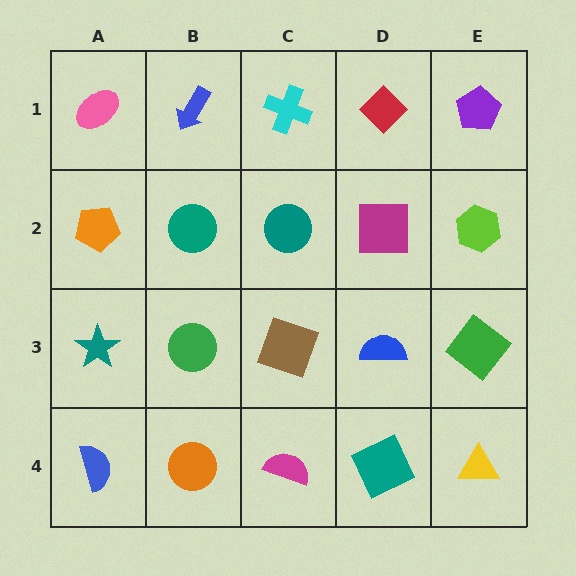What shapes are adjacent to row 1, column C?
A teal circle (row 2, column C), a blue arrow (row 1, column B), a red diamond (row 1, column D).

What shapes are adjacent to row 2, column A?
A pink ellipse (row 1, column A), a teal star (row 3, column A), a teal circle (row 2, column B).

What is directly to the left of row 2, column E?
A magenta square.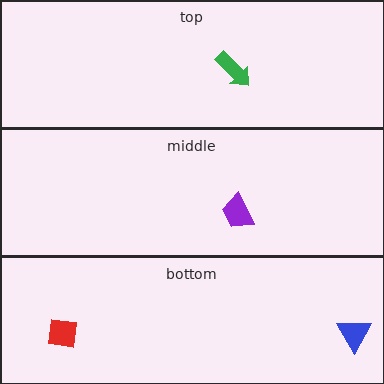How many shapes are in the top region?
1.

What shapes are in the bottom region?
The red square, the blue triangle.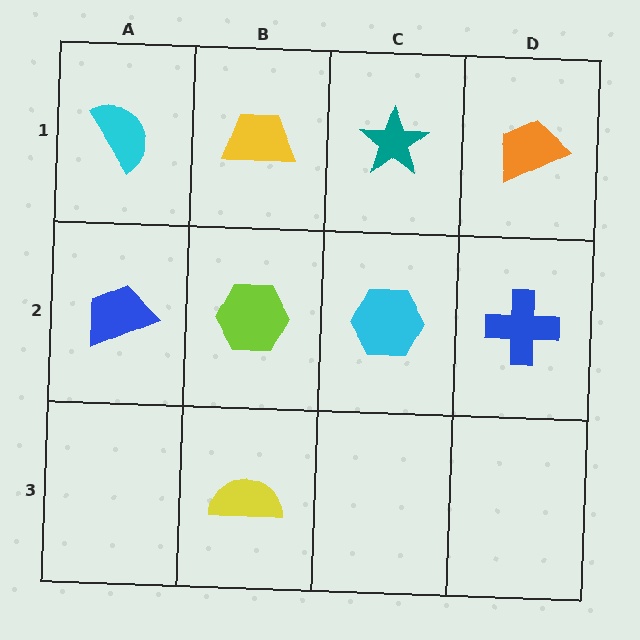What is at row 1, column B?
A yellow trapezoid.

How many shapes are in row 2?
4 shapes.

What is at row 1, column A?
A cyan semicircle.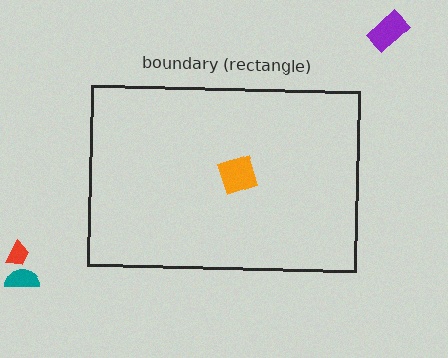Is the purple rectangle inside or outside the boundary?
Outside.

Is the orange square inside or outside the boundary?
Inside.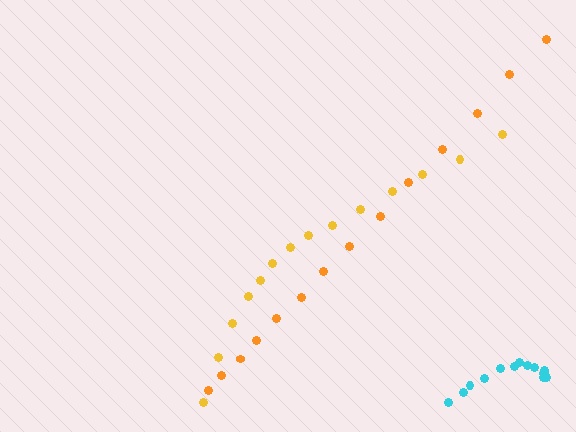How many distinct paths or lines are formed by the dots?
There are 3 distinct paths.